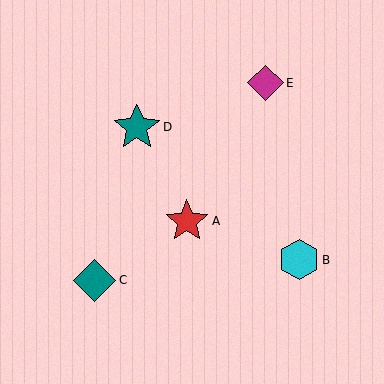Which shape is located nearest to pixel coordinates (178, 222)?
The red star (labeled A) at (187, 221) is nearest to that location.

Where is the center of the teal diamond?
The center of the teal diamond is at (94, 280).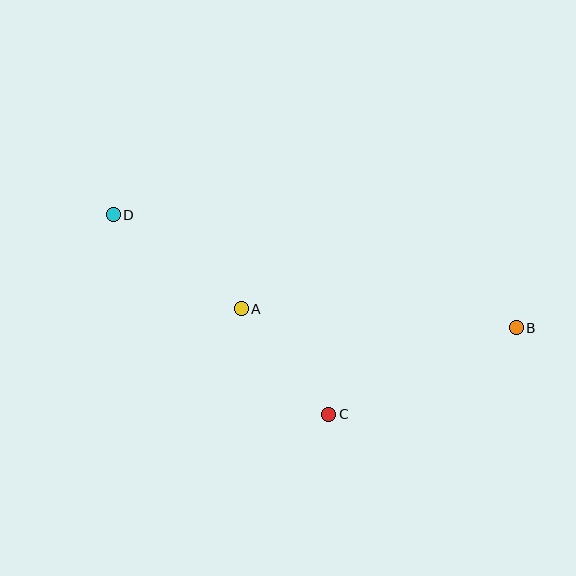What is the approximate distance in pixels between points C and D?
The distance between C and D is approximately 294 pixels.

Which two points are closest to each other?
Points A and C are closest to each other.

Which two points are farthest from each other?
Points B and D are farthest from each other.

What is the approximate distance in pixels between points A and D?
The distance between A and D is approximately 159 pixels.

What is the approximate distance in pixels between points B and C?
The distance between B and C is approximately 207 pixels.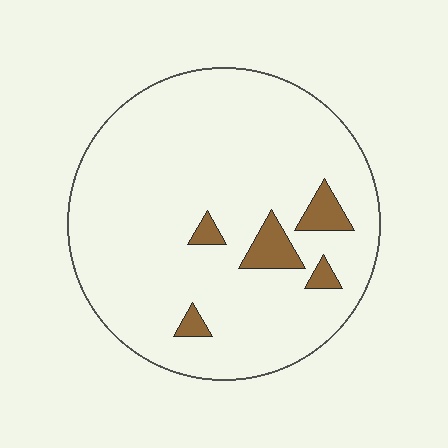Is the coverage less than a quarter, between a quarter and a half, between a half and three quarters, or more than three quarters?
Less than a quarter.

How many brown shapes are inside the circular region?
5.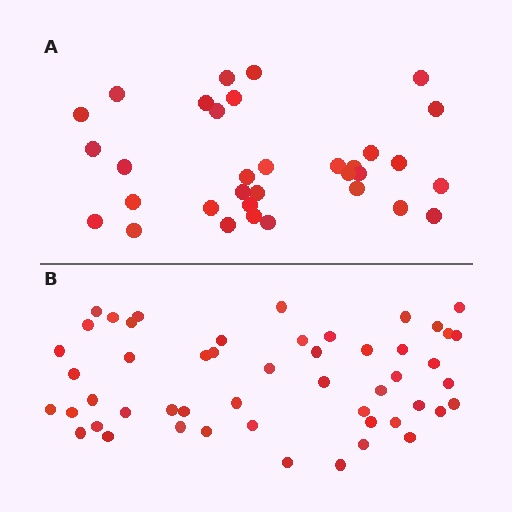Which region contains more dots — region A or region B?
Region B (the bottom region) has more dots.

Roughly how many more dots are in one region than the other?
Region B has approximately 20 more dots than region A.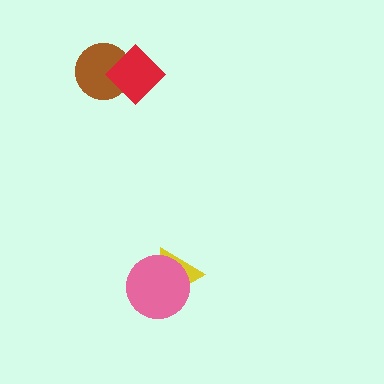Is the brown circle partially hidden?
Yes, it is partially covered by another shape.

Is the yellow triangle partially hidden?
Yes, it is partially covered by another shape.